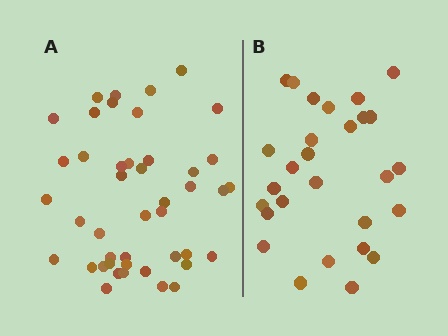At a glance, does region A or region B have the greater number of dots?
Region A (the left region) has more dots.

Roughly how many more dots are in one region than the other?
Region A has approximately 15 more dots than region B.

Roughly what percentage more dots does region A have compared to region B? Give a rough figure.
About 55% more.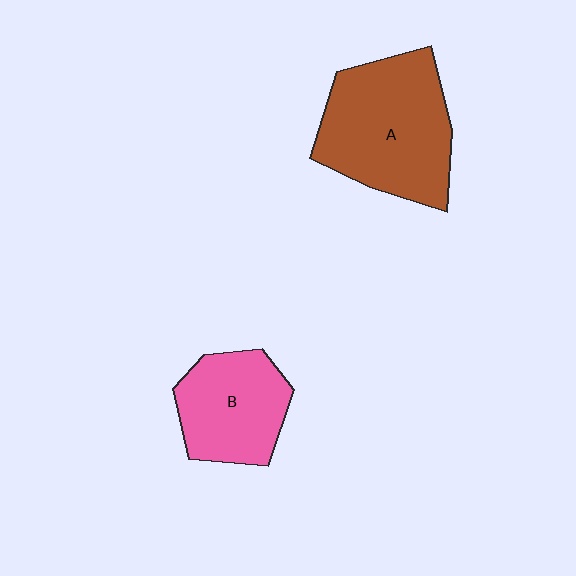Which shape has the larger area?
Shape A (brown).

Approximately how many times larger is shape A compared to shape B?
Approximately 1.5 times.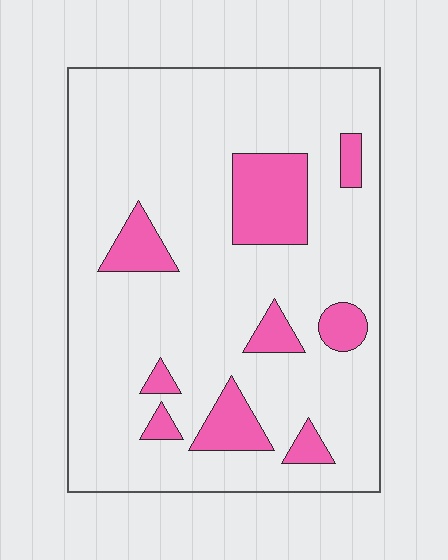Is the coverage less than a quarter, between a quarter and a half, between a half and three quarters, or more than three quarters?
Less than a quarter.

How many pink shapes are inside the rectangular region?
9.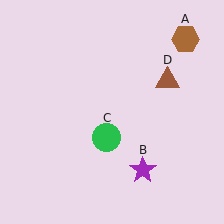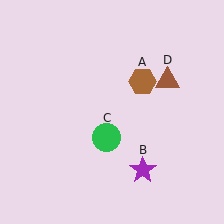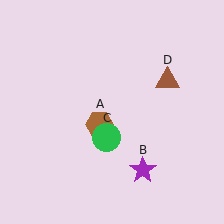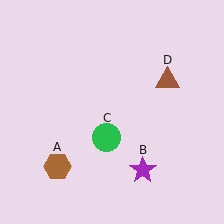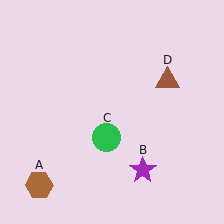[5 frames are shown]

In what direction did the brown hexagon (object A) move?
The brown hexagon (object A) moved down and to the left.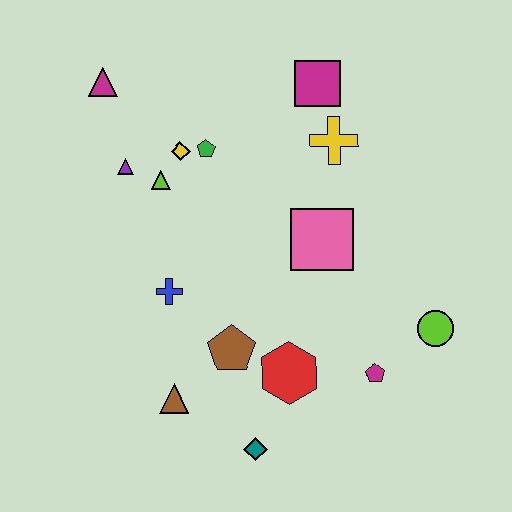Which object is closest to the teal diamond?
The red hexagon is closest to the teal diamond.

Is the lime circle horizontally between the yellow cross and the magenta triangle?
No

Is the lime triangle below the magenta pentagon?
No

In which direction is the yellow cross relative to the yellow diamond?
The yellow cross is to the right of the yellow diamond.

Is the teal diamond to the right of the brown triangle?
Yes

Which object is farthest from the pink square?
The magenta triangle is farthest from the pink square.